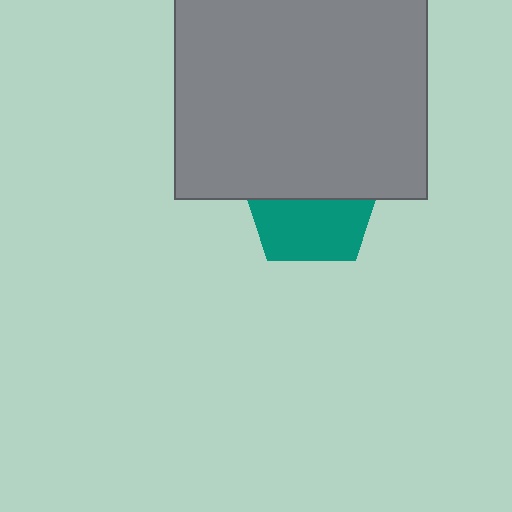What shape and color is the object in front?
The object in front is a gray square.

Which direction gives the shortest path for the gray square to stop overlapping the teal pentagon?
Moving up gives the shortest separation.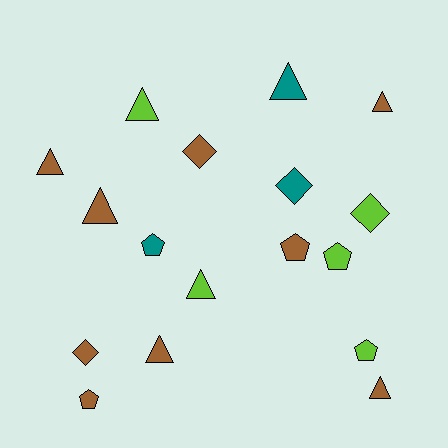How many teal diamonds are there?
There is 1 teal diamond.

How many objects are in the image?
There are 17 objects.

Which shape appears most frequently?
Triangle, with 8 objects.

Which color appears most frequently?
Brown, with 9 objects.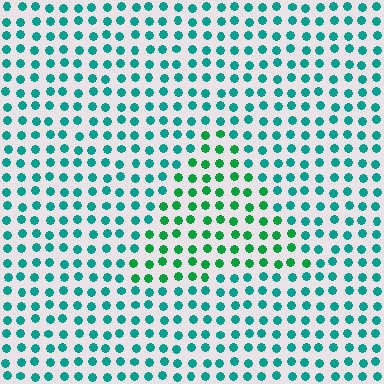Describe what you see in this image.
The image is filled with small teal elements in a uniform arrangement. A triangle-shaped region is visible where the elements are tinted to a slightly different hue, forming a subtle color boundary.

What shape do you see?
I see a triangle.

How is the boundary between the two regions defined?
The boundary is defined purely by a slight shift in hue (about 32 degrees). Spacing, size, and orientation are identical on both sides.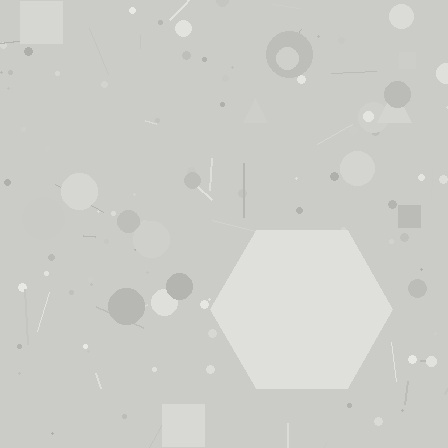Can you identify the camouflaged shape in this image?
The camouflaged shape is a hexagon.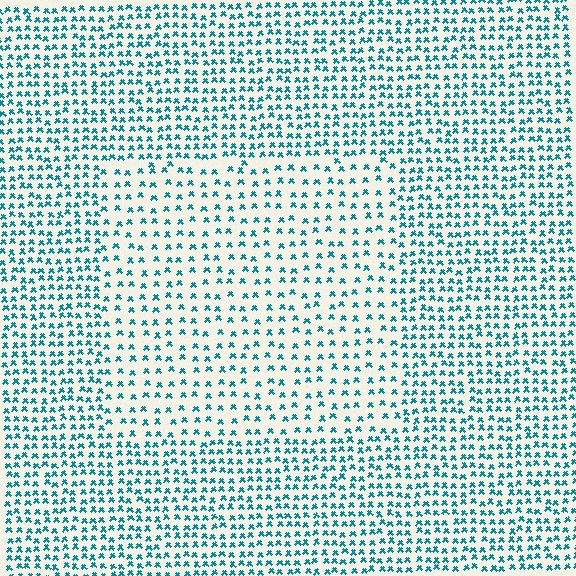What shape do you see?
I see a rectangle.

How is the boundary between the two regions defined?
The boundary is defined by a change in element density (approximately 1.8x ratio). All elements are the same color, size, and shape.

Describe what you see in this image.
The image contains small teal elements arranged at two different densities. A rectangle-shaped region is visible where the elements are less densely packed than the surrounding area.